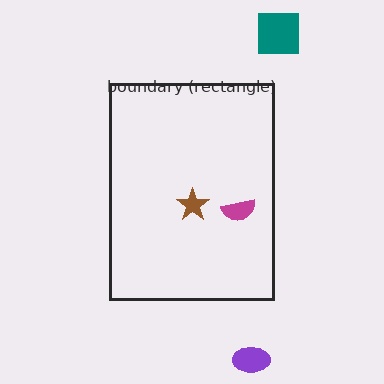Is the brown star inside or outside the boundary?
Inside.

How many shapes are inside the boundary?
2 inside, 2 outside.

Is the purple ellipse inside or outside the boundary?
Outside.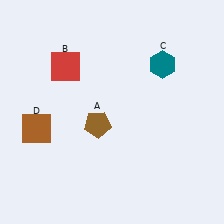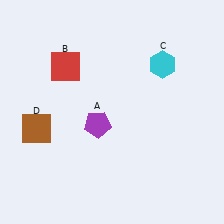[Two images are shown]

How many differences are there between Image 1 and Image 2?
There are 2 differences between the two images.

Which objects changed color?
A changed from brown to purple. C changed from teal to cyan.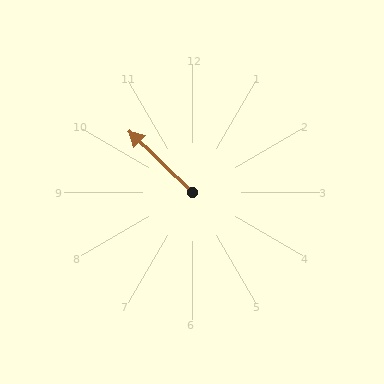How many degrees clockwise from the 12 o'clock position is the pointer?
Approximately 314 degrees.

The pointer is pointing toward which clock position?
Roughly 10 o'clock.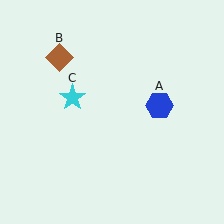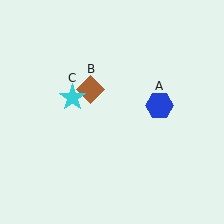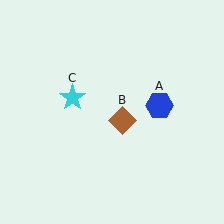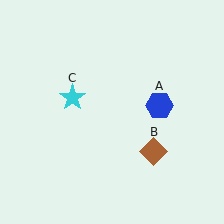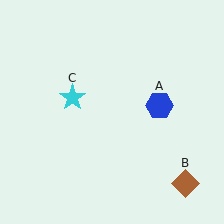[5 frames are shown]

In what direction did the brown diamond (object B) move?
The brown diamond (object B) moved down and to the right.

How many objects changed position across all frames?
1 object changed position: brown diamond (object B).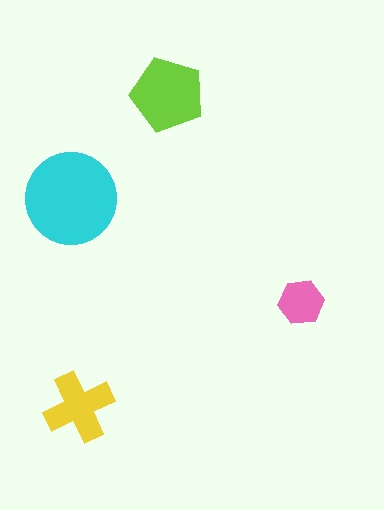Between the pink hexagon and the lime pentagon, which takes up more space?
The lime pentagon.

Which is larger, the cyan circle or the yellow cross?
The cyan circle.